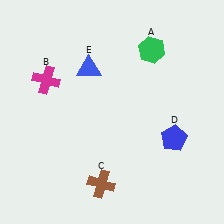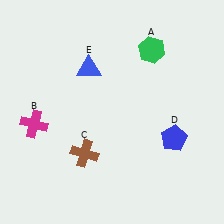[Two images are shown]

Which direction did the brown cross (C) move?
The brown cross (C) moved up.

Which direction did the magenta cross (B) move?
The magenta cross (B) moved down.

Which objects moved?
The objects that moved are: the magenta cross (B), the brown cross (C).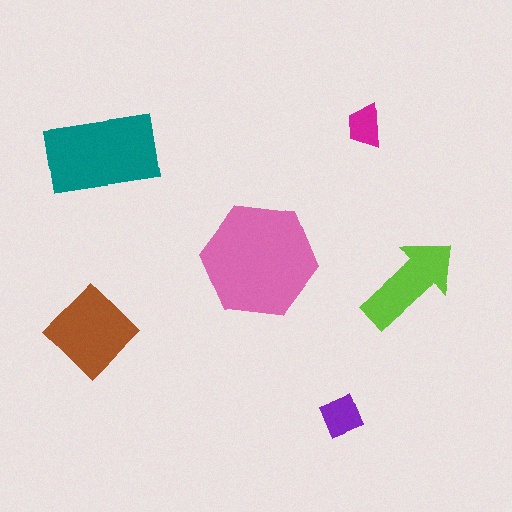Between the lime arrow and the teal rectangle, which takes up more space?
The teal rectangle.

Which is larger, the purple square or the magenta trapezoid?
The purple square.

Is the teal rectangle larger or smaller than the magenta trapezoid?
Larger.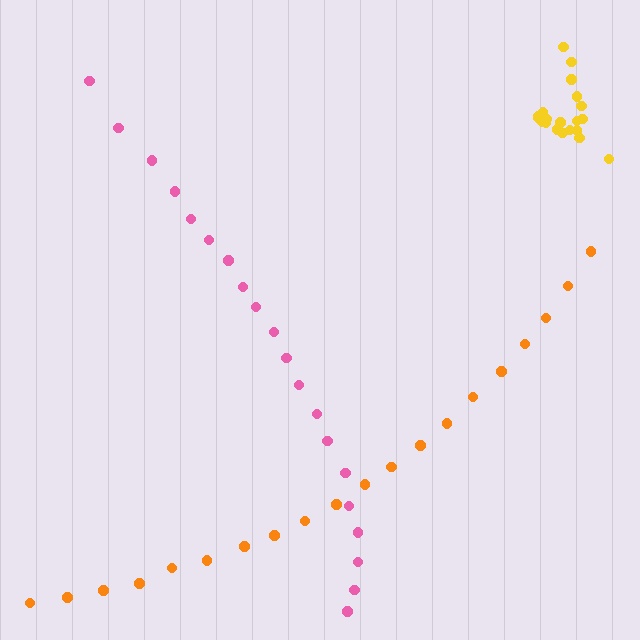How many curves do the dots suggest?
There are 3 distinct paths.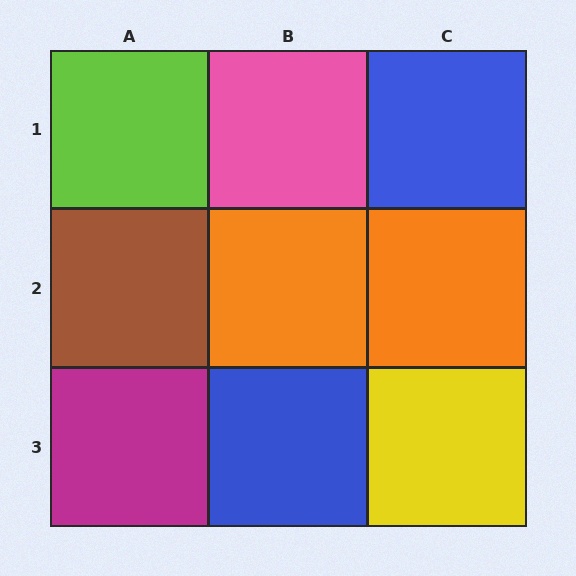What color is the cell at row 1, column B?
Pink.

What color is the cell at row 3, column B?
Blue.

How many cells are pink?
1 cell is pink.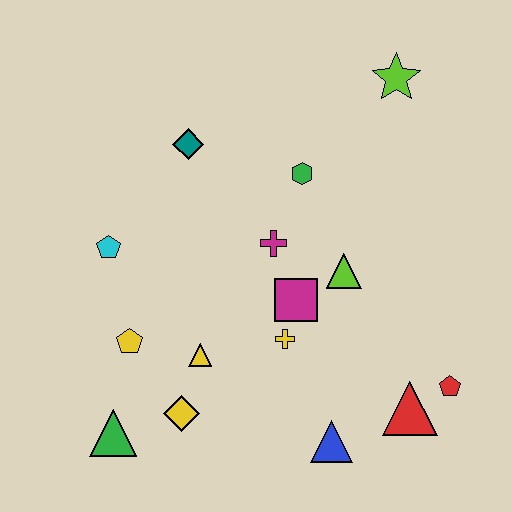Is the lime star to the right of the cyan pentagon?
Yes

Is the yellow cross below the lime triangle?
Yes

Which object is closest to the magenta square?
The yellow cross is closest to the magenta square.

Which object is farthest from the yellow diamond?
The lime star is farthest from the yellow diamond.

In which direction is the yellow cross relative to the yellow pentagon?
The yellow cross is to the right of the yellow pentagon.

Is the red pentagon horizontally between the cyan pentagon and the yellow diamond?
No